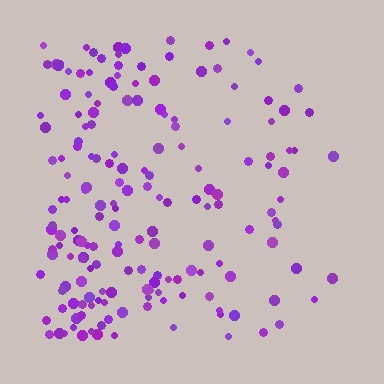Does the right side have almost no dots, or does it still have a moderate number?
Still a moderate number, just noticeably fewer than the left.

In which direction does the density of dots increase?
From right to left, with the left side densest.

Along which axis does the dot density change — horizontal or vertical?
Horizontal.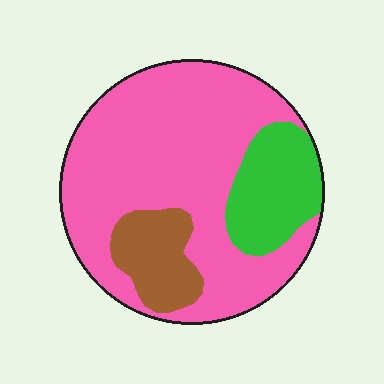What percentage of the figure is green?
Green covers 17% of the figure.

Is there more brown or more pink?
Pink.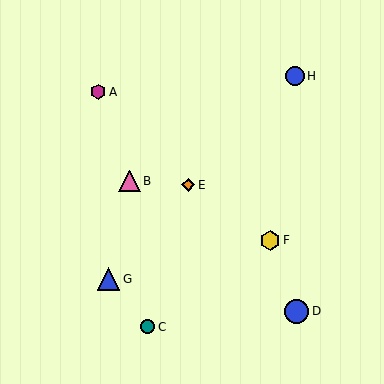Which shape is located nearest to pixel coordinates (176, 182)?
The orange diamond (labeled E) at (188, 185) is nearest to that location.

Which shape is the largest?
The blue circle (labeled D) is the largest.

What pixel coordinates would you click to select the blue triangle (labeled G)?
Click at (109, 279) to select the blue triangle G.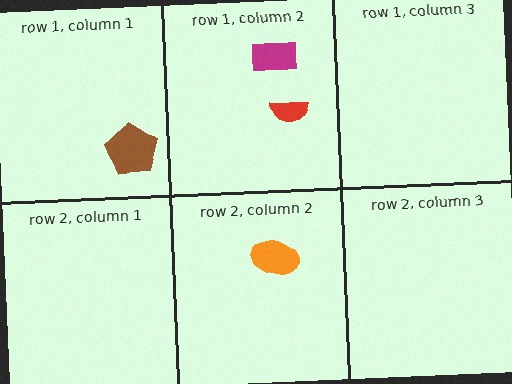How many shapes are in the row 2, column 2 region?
1.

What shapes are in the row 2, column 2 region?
The orange ellipse.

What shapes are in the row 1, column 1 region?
The brown pentagon.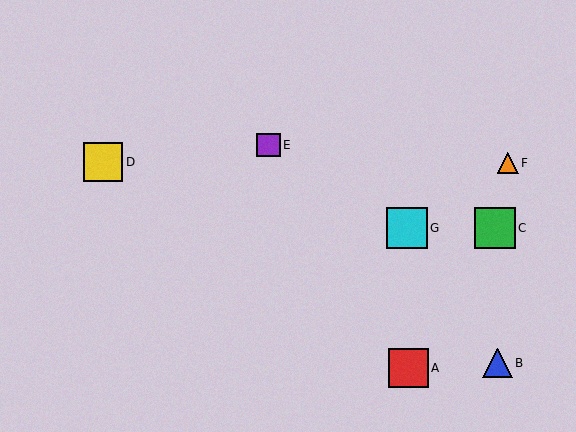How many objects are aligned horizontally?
2 objects (C, G) are aligned horizontally.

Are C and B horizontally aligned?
No, C is at y≈228 and B is at y≈363.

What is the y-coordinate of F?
Object F is at y≈163.